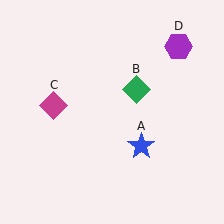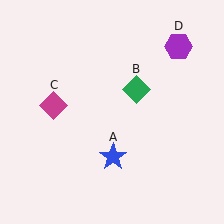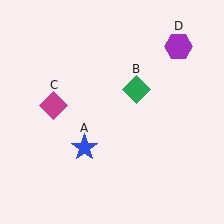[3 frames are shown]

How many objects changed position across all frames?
1 object changed position: blue star (object A).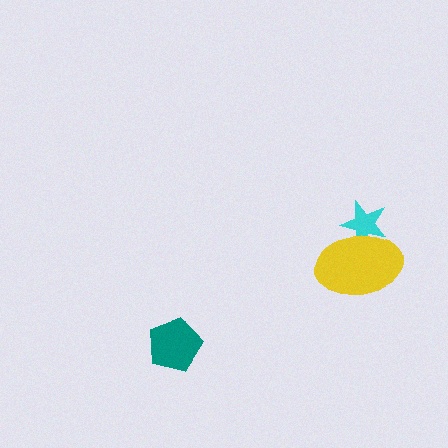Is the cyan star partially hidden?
Yes, it is partially covered by another shape.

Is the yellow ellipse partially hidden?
No, no other shape covers it.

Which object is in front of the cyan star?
The yellow ellipse is in front of the cyan star.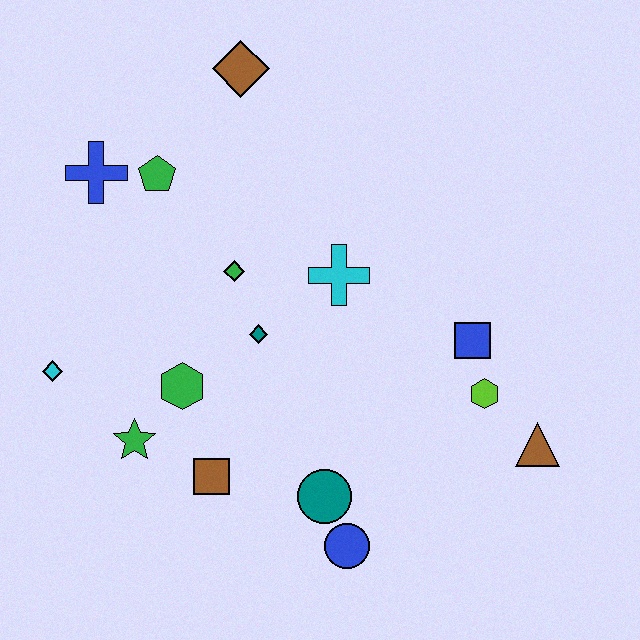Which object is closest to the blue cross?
The green pentagon is closest to the blue cross.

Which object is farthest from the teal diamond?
The brown triangle is farthest from the teal diamond.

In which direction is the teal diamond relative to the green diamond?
The teal diamond is below the green diamond.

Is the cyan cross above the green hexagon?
Yes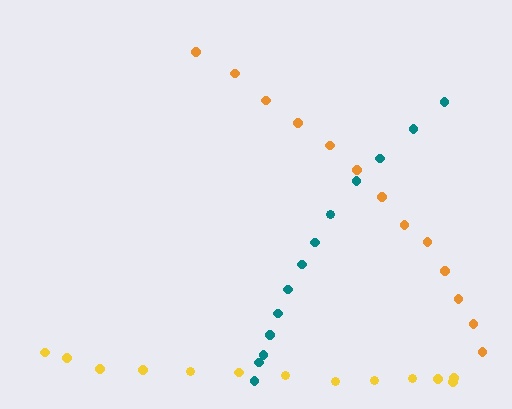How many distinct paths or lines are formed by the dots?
There are 3 distinct paths.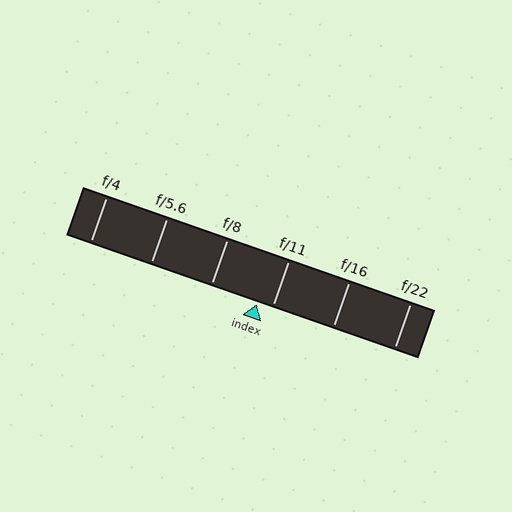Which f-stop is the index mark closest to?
The index mark is closest to f/11.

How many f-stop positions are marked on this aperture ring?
There are 6 f-stop positions marked.